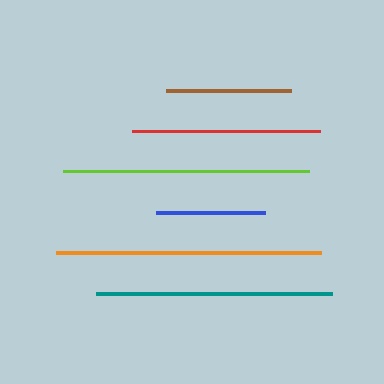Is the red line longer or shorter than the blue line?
The red line is longer than the blue line.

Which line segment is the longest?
The orange line is the longest at approximately 265 pixels.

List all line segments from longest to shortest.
From longest to shortest: orange, lime, teal, red, brown, blue.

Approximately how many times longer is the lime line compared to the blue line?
The lime line is approximately 2.3 times the length of the blue line.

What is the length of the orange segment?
The orange segment is approximately 265 pixels long.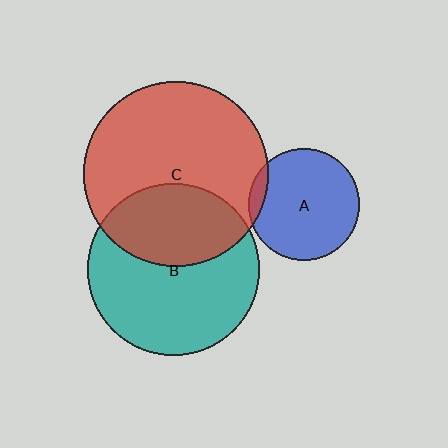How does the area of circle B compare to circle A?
Approximately 2.4 times.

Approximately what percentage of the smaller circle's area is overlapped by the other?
Approximately 40%.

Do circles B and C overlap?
Yes.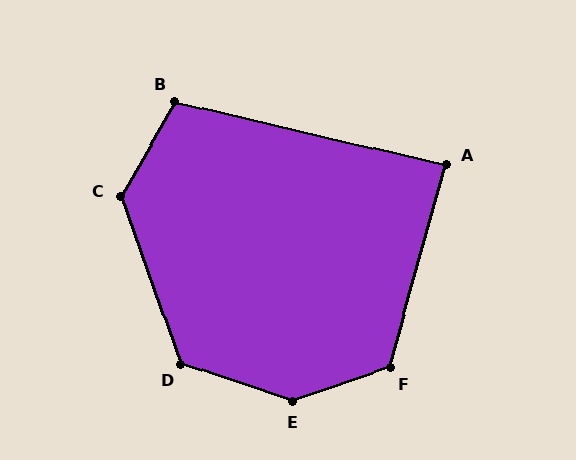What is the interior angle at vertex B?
Approximately 107 degrees (obtuse).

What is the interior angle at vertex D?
Approximately 129 degrees (obtuse).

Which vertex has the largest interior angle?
E, at approximately 142 degrees.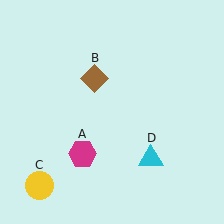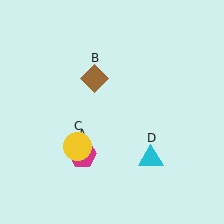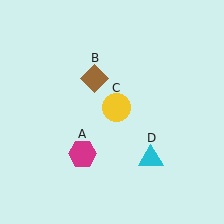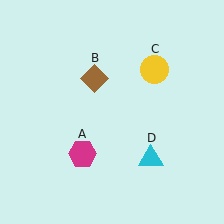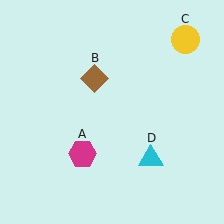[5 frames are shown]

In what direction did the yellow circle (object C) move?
The yellow circle (object C) moved up and to the right.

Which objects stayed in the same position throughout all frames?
Magenta hexagon (object A) and brown diamond (object B) and cyan triangle (object D) remained stationary.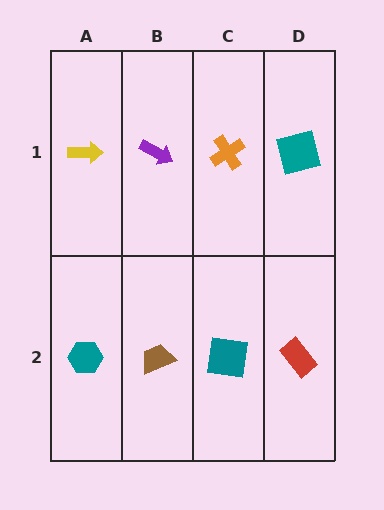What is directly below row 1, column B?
A brown trapezoid.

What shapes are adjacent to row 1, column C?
A teal square (row 2, column C), a purple arrow (row 1, column B), a teal square (row 1, column D).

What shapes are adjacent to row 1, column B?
A brown trapezoid (row 2, column B), a yellow arrow (row 1, column A), an orange cross (row 1, column C).